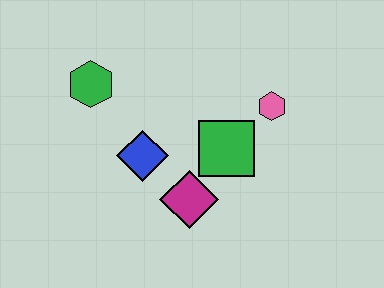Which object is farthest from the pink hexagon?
The green hexagon is farthest from the pink hexagon.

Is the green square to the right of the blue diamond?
Yes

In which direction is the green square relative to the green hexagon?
The green square is to the right of the green hexagon.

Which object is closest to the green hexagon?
The blue diamond is closest to the green hexagon.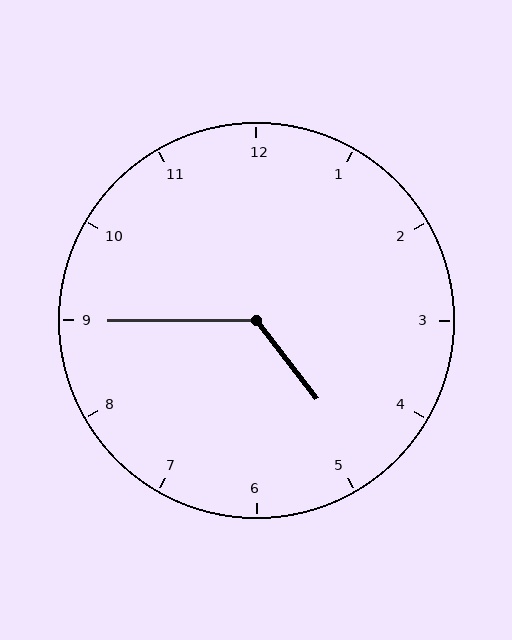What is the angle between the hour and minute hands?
Approximately 128 degrees.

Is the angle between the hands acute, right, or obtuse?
It is obtuse.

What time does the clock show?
4:45.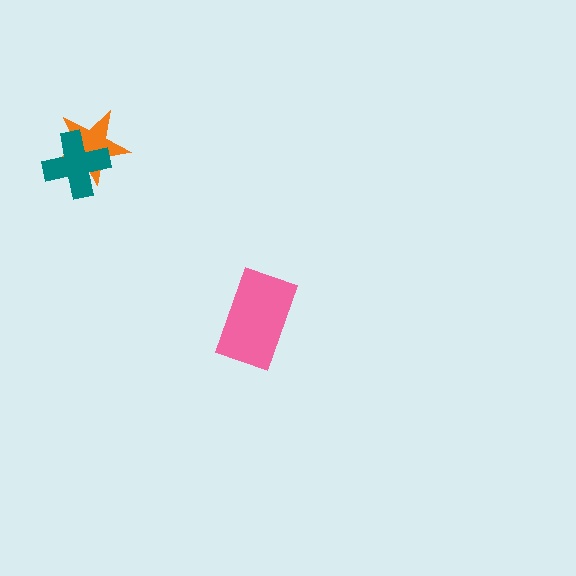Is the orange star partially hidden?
Yes, it is partially covered by another shape.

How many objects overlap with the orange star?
1 object overlaps with the orange star.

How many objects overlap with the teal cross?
1 object overlaps with the teal cross.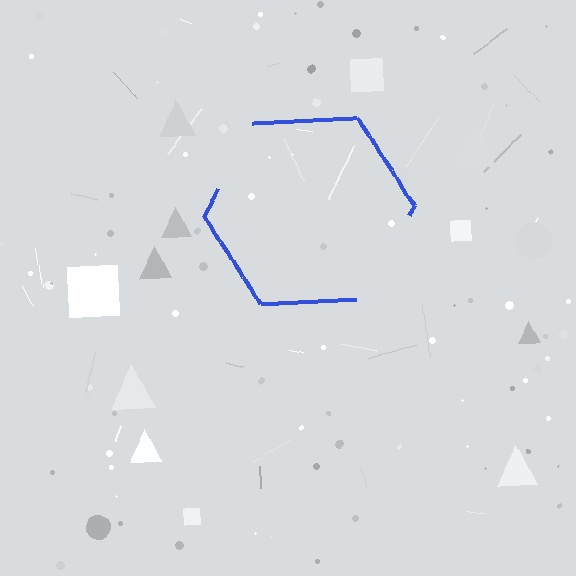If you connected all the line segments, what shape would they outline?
They would outline a hexagon.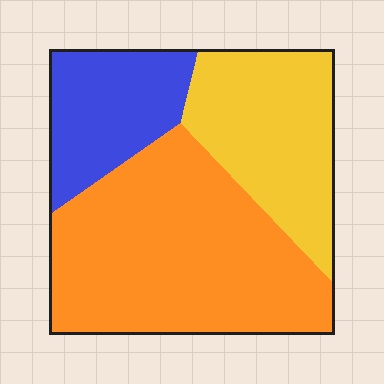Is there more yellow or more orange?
Orange.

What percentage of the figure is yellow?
Yellow covers about 30% of the figure.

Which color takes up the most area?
Orange, at roughly 50%.